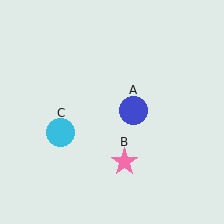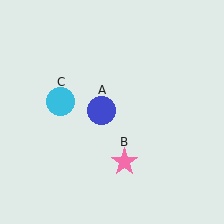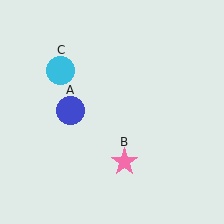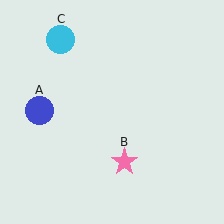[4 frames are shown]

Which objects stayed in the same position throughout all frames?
Pink star (object B) remained stationary.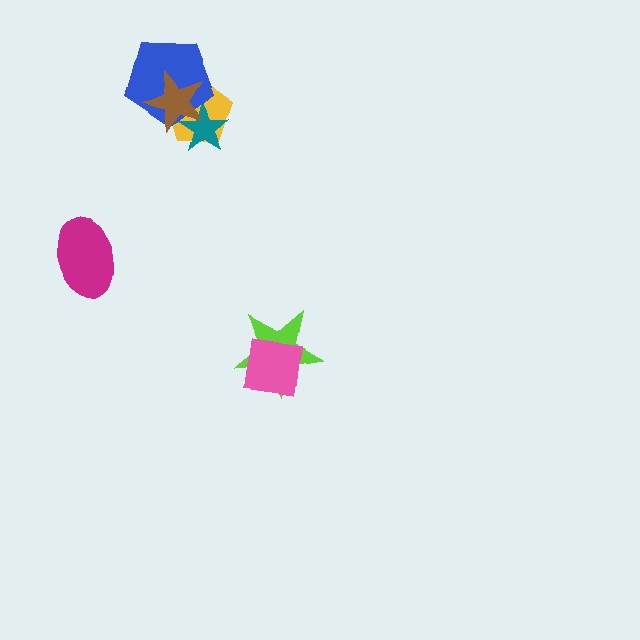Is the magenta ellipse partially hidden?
No, no other shape covers it.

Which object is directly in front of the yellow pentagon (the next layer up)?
The teal star is directly in front of the yellow pentagon.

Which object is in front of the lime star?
The pink square is in front of the lime star.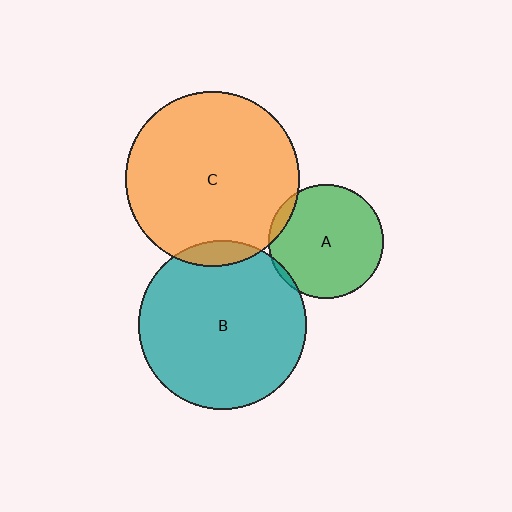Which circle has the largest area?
Circle C (orange).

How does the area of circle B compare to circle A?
Approximately 2.2 times.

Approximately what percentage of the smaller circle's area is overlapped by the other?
Approximately 5%.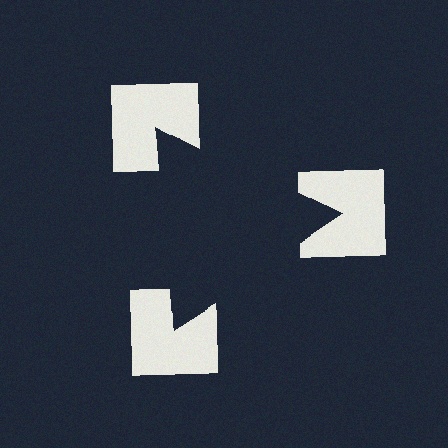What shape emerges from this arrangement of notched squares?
An illusory triangle — its edges are inferred from the aligned wedge cuts in the notched squares, not physically drawn.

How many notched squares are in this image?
There are 3 — one at each vertex of the illusory triangle.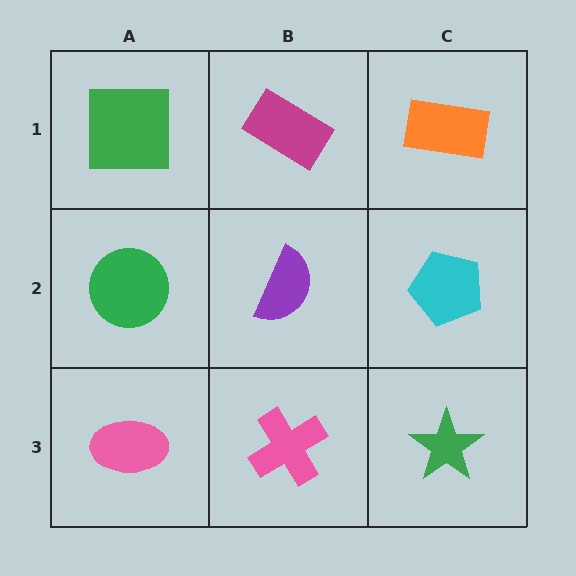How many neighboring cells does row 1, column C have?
2.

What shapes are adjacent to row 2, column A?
A green square (row 1, column A), a pink ellipse (row 3, column A), a purple semicircle (row 2, column B).